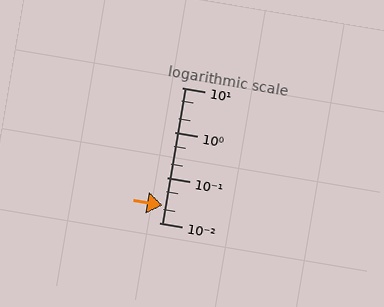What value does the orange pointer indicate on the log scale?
The pointer indicates approximately 0.024.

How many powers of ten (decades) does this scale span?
The scale spans 3 decades, from 0.01 to 10.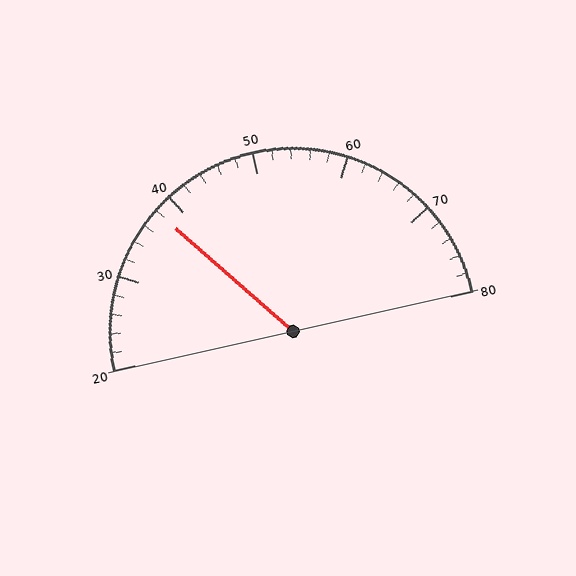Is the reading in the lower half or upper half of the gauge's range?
The reading is in the lower half of the range (20 to 80).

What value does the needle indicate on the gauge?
The needle indicates approximately 38.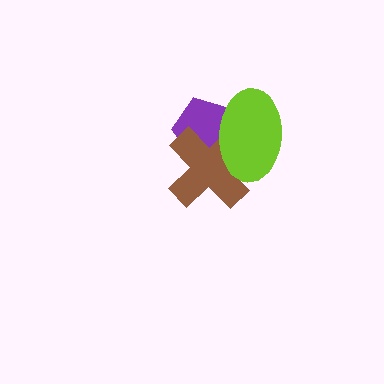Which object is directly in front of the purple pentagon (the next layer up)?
The brown cross is directly in front of the purple pentagon.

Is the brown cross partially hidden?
Yes, it is partially covered by another shape.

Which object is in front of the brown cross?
The lime ellipse is in front of the brown cross.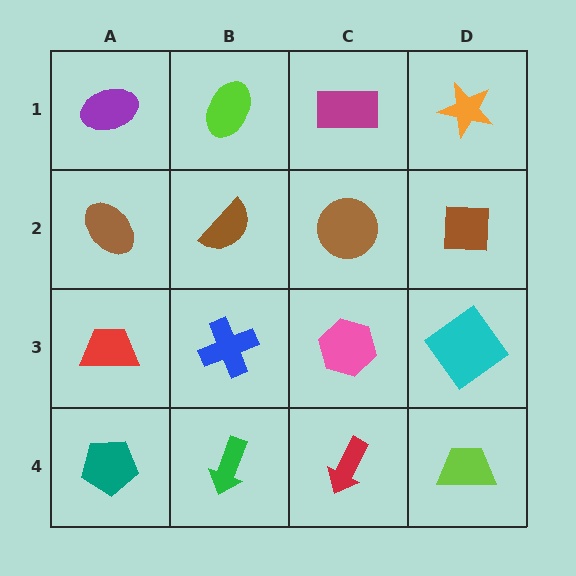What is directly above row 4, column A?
A red trapezoid.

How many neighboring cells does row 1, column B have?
3.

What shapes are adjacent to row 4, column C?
A pink hexagon (row 3, column C), a green arrow (row 4, column B), a lime trapezoid (row 4, column D).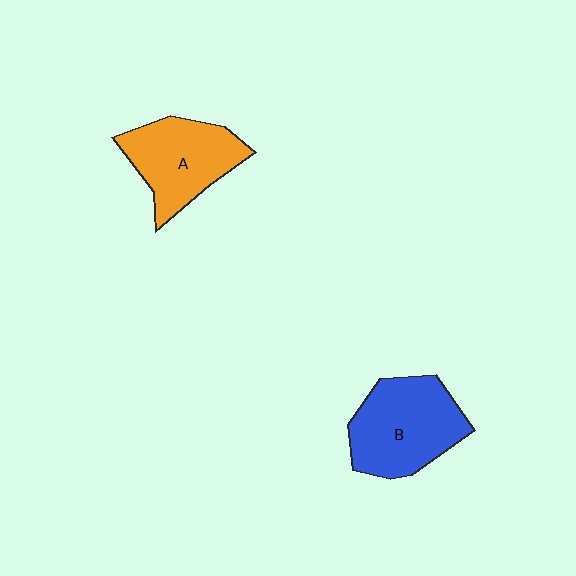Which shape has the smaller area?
Shape A (orange).